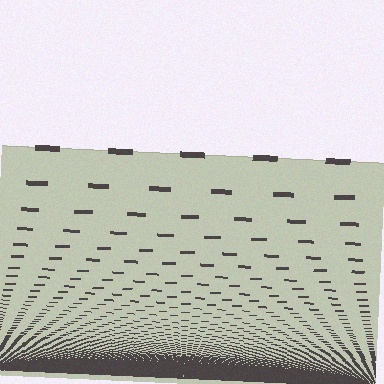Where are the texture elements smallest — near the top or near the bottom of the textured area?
Near the bottom.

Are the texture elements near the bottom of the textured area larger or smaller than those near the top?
Smaller. The gradient is inverted — elements near the bottom are smaller and denser.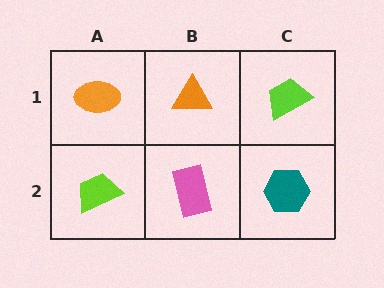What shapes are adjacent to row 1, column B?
A pink rectangle (row 2, column B), an orange ellipse (row 1, column A), a lime trapezoid (row 1, column C).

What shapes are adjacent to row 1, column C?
A teal hexagon (row 2, column C), an orange triangle (row 1, column B).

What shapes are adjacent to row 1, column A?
A lime trapezoid (row 2, column A), an orange triangle (row 1, column B).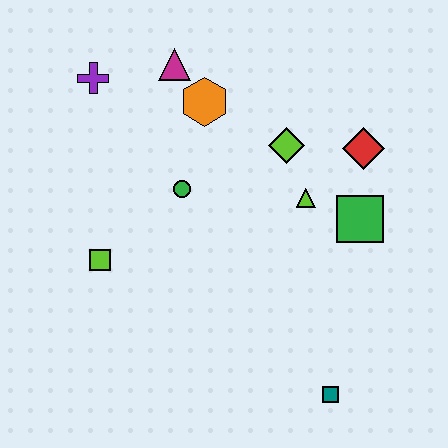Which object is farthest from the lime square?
The red diamond is farthest from the lime square.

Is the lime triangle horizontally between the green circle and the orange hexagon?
No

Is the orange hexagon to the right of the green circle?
Yes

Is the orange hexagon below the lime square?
No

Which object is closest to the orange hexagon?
The magenta triangle is closest to the orange hexagon.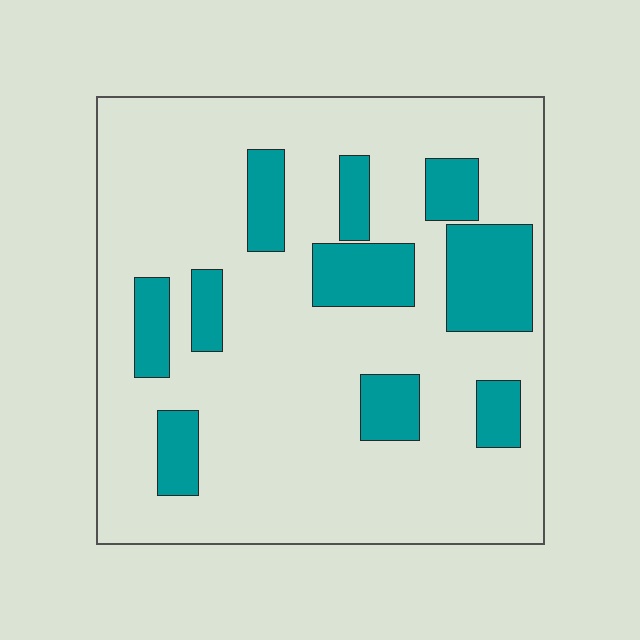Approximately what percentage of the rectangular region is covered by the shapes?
Approximately 20%.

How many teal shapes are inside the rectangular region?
10.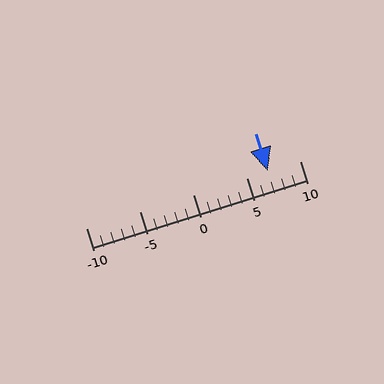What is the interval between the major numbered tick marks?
The major tick marks are spaced 5 units apart.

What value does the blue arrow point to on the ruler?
The blue arrow points to approximately 7.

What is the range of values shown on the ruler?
The ruler shows values from -10 to 10.